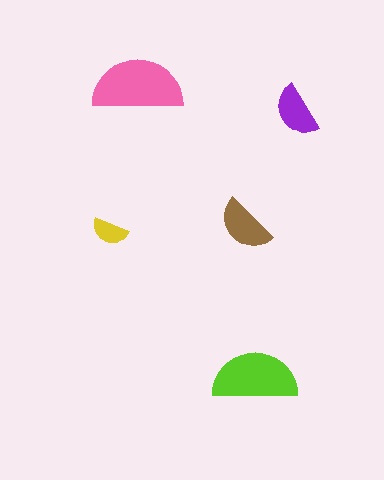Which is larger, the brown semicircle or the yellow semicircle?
The brown one.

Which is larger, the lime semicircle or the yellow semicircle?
The lime one.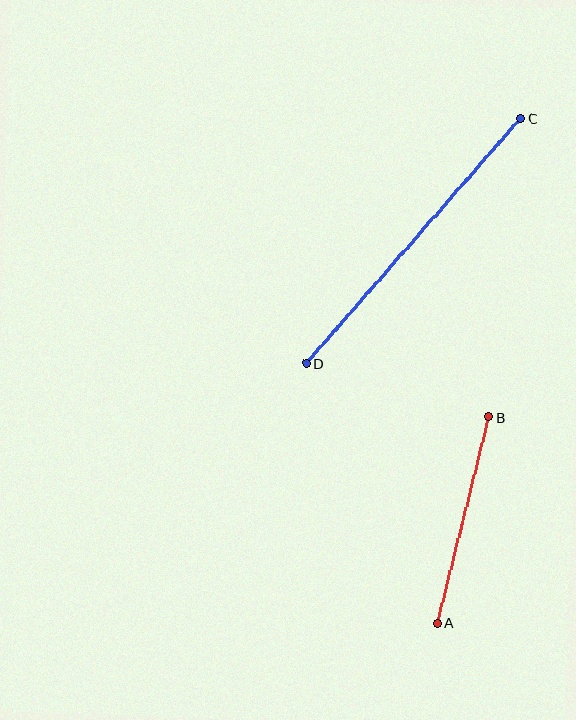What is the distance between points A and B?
The distance is approximately 212 pixels.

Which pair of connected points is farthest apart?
Points C and D are farthest apart.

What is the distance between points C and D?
The distance is approximately 325 pixels.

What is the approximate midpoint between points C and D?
The midpoint is at approximately (413, 241) pixels.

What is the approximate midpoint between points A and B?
The midpoint is at approximately (463, 520) pixels.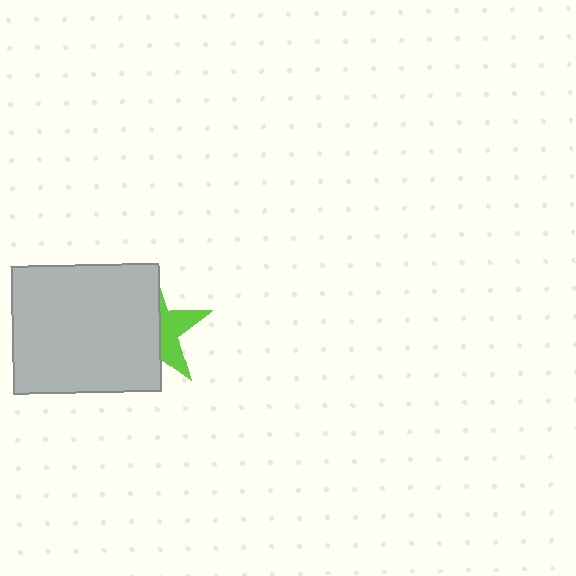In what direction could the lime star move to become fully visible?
The lime star could move right. That would shift it out from behind the light gray rectangle entirely.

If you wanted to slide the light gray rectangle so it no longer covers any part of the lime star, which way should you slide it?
Slide it left — that is the most direct way to separate the two shapes.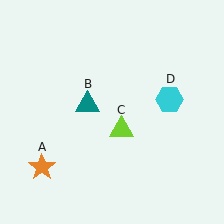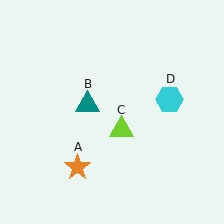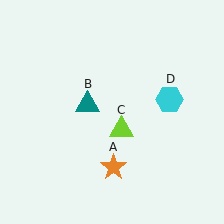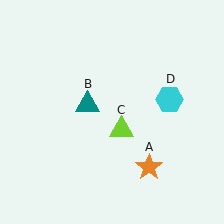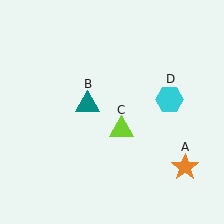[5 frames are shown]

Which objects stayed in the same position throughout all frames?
Teal triangle (object B) and lime triangle (object C) and cyan hexagon (object D) remained stationary.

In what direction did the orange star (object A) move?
The orange star (object A) moved right.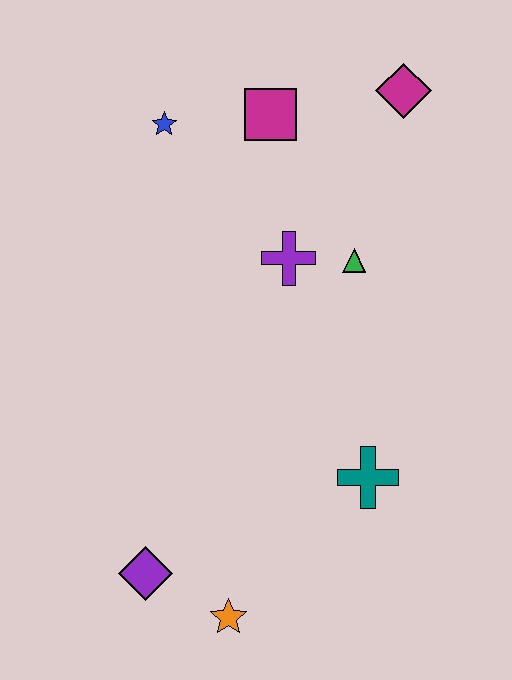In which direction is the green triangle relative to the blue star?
The green triangle is to the right of the blue star.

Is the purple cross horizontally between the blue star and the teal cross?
Yes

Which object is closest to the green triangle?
The purple cross is closest to the green triangle.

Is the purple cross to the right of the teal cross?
No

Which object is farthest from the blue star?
The orange star is farthest from the blue star.